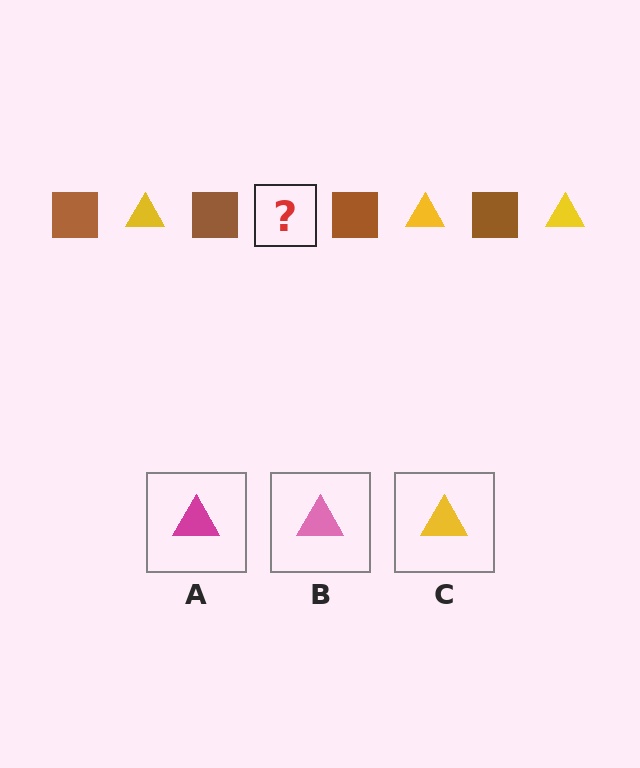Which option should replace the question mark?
Option C.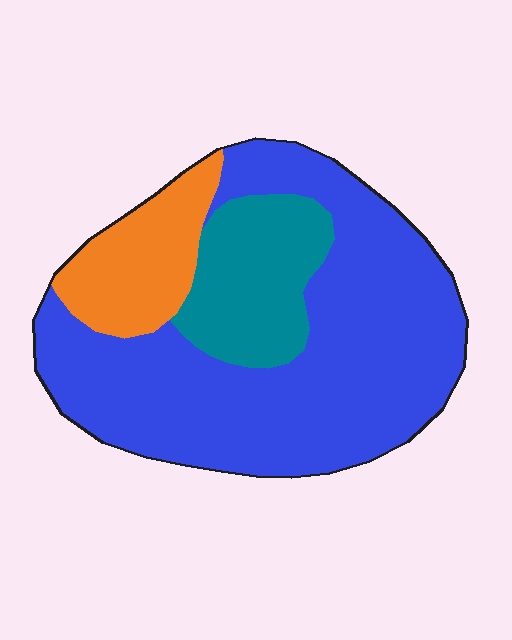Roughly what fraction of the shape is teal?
Teal takes up between a sixth and a third of the shape.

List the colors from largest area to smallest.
From largest to smallest: blue, teal, orange.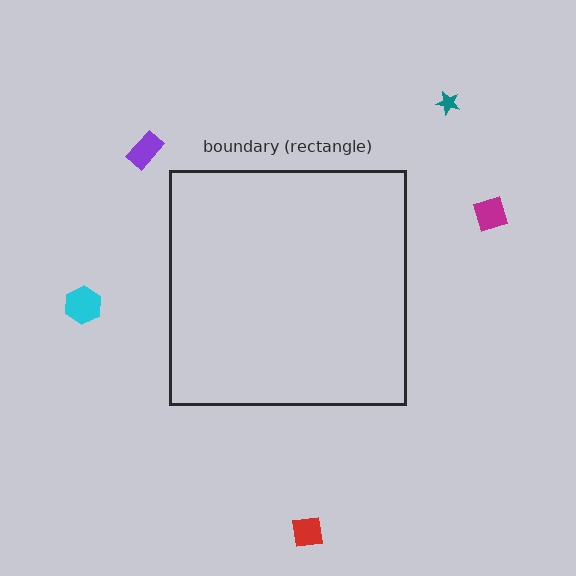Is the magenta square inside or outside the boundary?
Outside.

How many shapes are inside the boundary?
0 inside, 5 outside.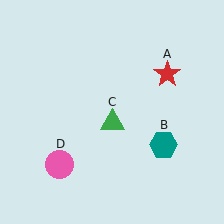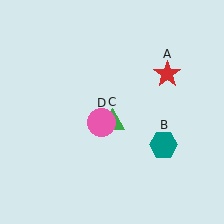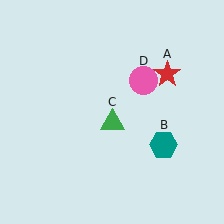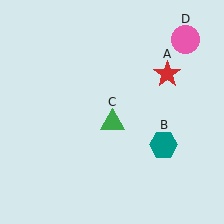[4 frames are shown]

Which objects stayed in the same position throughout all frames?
Red star (object A) and teal hexagon (object B) and green triangle (object C) remained stationary.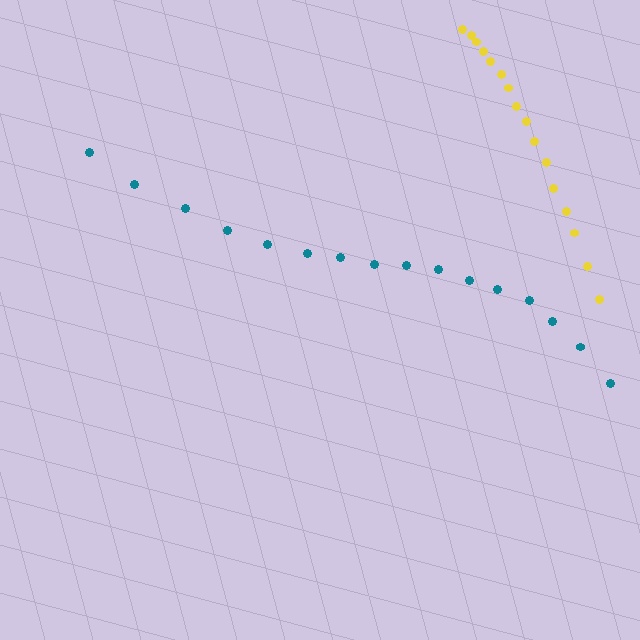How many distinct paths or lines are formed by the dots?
There are 2 distinct paths.